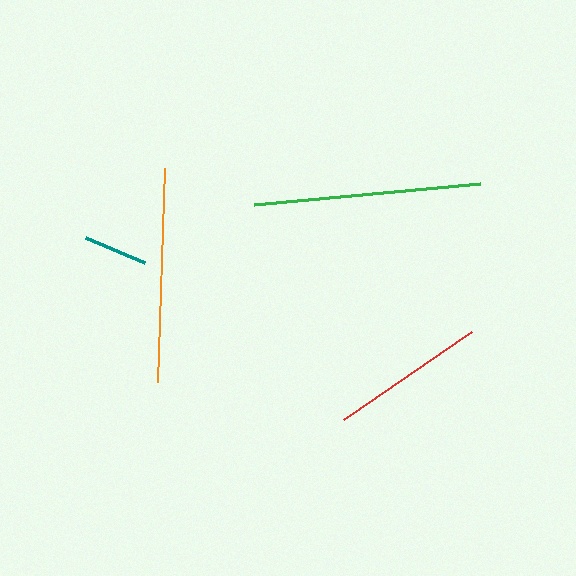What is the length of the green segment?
The green segment is approximately 227 pixels long.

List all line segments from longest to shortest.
From longest to shortest: green, orange, red, teal.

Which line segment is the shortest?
The teal line is the shortest at approximately 64 pixels.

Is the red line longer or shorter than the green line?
The green line is longer than the red line.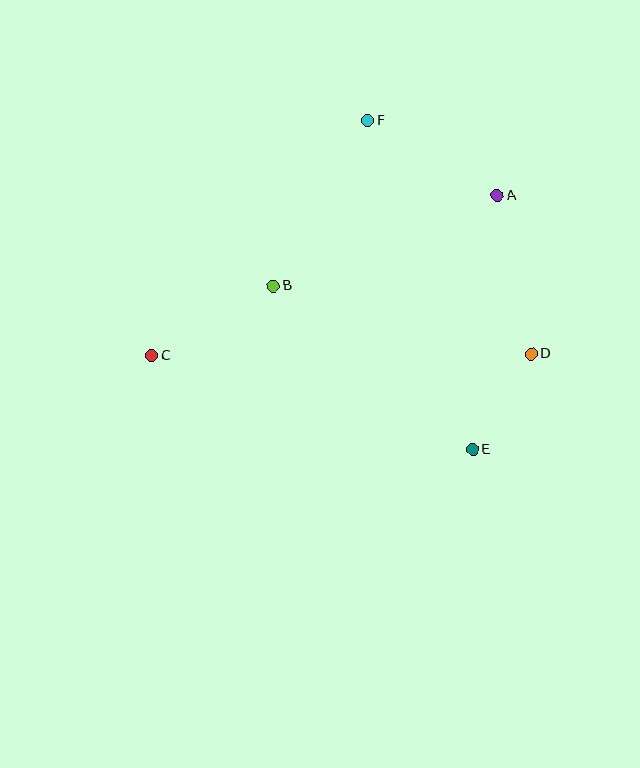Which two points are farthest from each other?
Points A and C are farthest from each other.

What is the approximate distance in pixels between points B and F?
The distance between B and F is approximately 190 pixels.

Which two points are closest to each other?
Points D and E are closest to each other.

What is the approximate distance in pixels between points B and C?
The distance between B and C is approximately 140 pixels.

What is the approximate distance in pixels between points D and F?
The distance between D and F is approximately 285 pixels.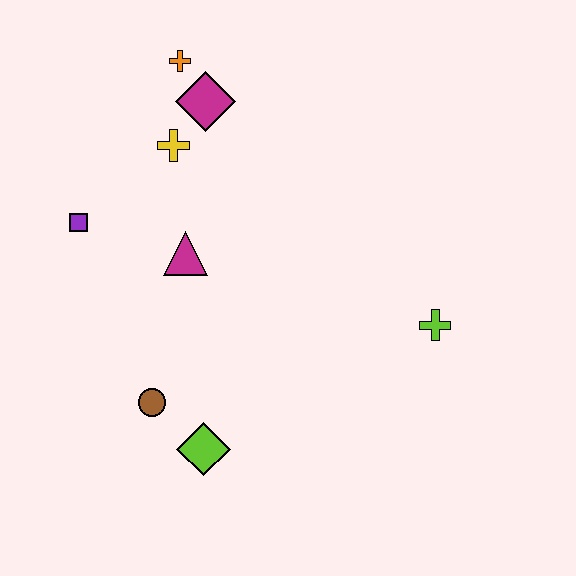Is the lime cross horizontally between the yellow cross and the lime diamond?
No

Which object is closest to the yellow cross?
The magenta diamond is closest to the yellow cross.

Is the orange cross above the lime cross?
Yes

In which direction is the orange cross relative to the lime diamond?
The orange cross is above the lime diamond.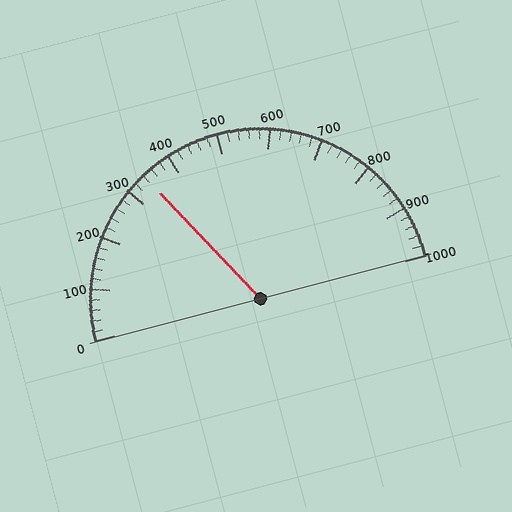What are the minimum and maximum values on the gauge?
The gauge ranges from 0 to 1000.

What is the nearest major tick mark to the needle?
The nearest major tick mark is 300.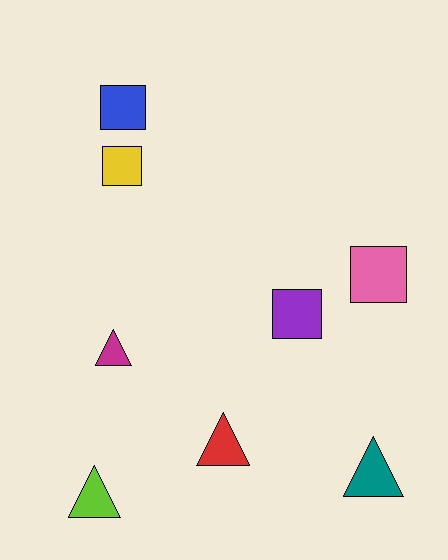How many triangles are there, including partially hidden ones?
There are 4 triangles.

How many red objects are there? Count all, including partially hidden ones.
There is 1 red object.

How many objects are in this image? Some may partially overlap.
There are 8 objects.